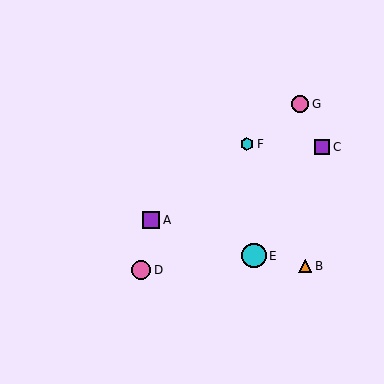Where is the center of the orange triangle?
The center of the orange triangle is at (305, 266).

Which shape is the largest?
The cyan circle (labeled E) is the largest.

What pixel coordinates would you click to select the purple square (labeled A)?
Click at (151, 220) to select the purple square A.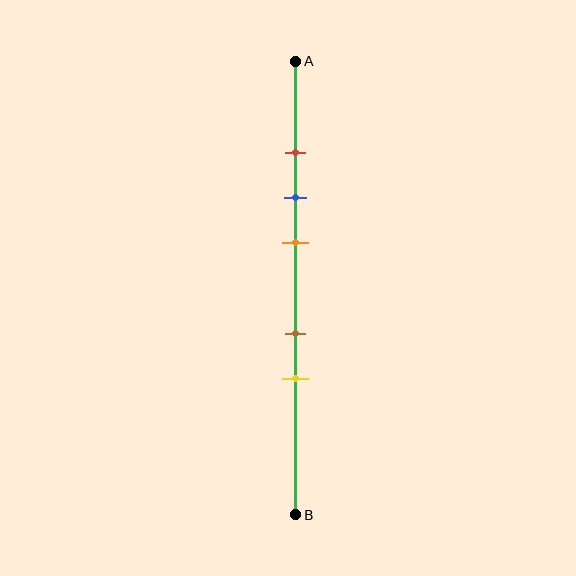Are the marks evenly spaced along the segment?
No, the marks are not evenly spaced.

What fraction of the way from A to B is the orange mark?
The orange mark is approximately 40% (0.4) of the way from A to B.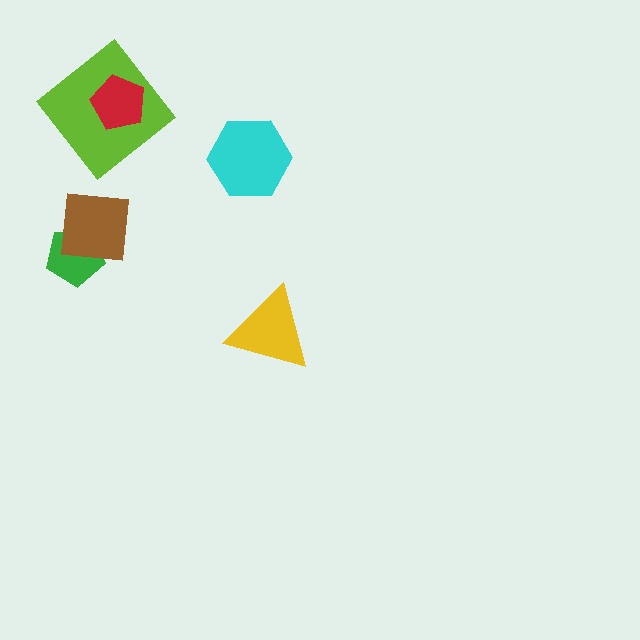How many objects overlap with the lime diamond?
1 object overlaps with the lime diamond.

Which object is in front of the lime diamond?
The red pentagon is in front of the lime diamond.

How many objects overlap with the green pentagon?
1 object overlaps with the green pentagon.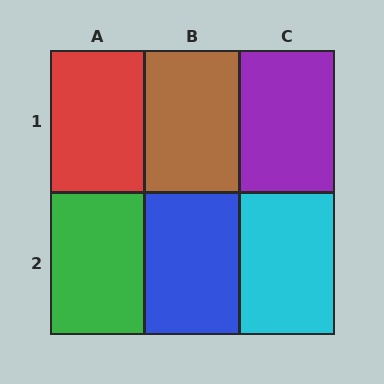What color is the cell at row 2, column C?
Cyan.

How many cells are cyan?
1 cell is cyan.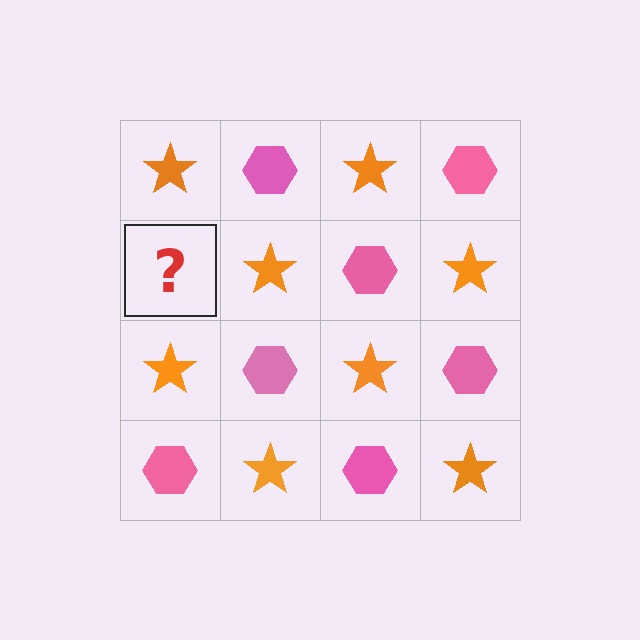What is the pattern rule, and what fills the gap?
The rule is that it alternates orange star and pink hexagon in a checkerboard pattern. The gap should be filled with a pink hexagon.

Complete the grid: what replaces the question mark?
The question mark should be replaced with a pink hexagon.